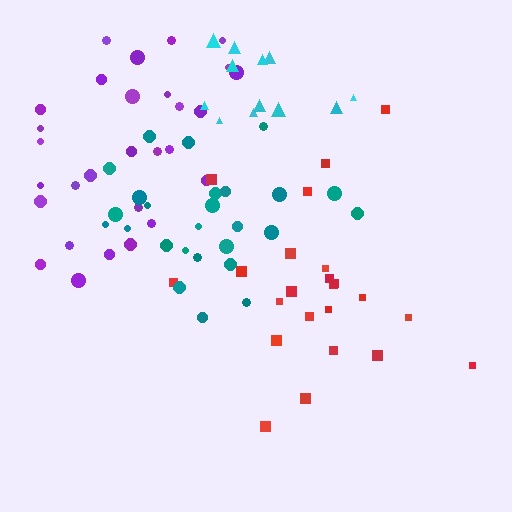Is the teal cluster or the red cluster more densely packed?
Teal.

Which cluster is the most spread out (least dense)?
Cyan.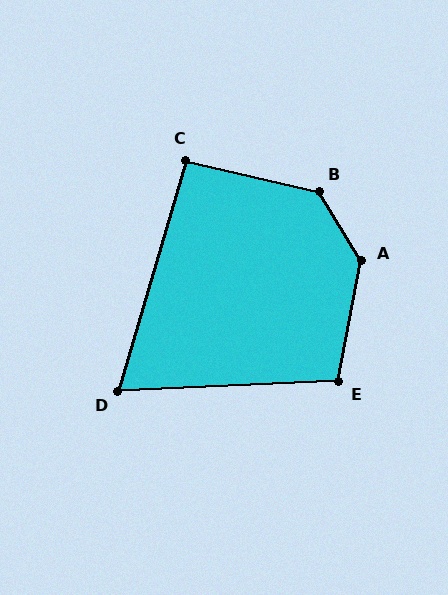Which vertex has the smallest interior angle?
D, at approximately 71 degrees.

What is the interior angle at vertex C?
Approximately 93 degrees (approximately right).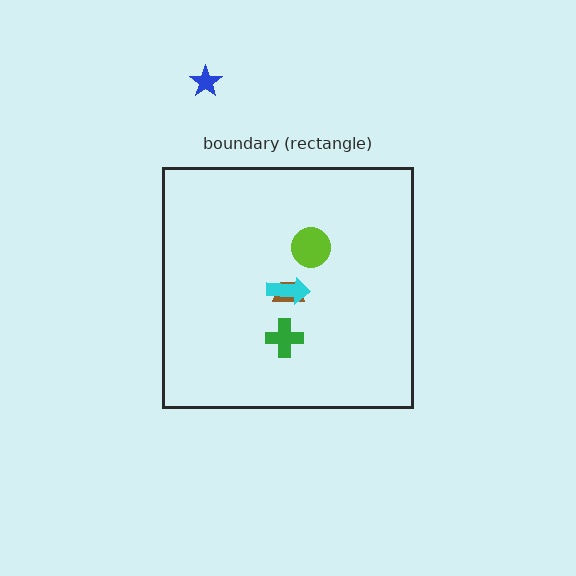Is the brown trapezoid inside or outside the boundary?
Inside.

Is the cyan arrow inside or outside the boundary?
Inside.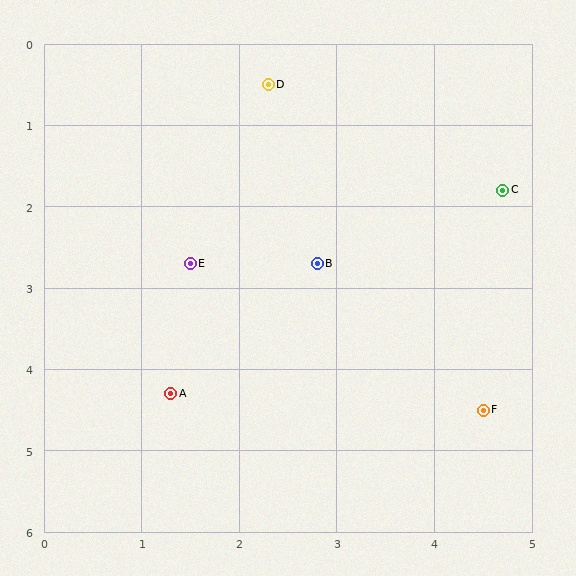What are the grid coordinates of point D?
Point D is at approximately (2.3, 0.5).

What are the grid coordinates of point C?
Point C is at approximately (4.7, 1.8).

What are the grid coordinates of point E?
Point E is at approximately (1.5, 2.7).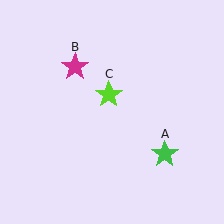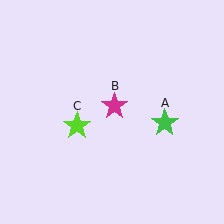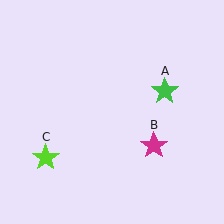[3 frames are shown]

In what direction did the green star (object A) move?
The green star (object A) moved up.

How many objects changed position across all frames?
3 objects changed position: green star (object A), magenta star (object B), lime star (object C).